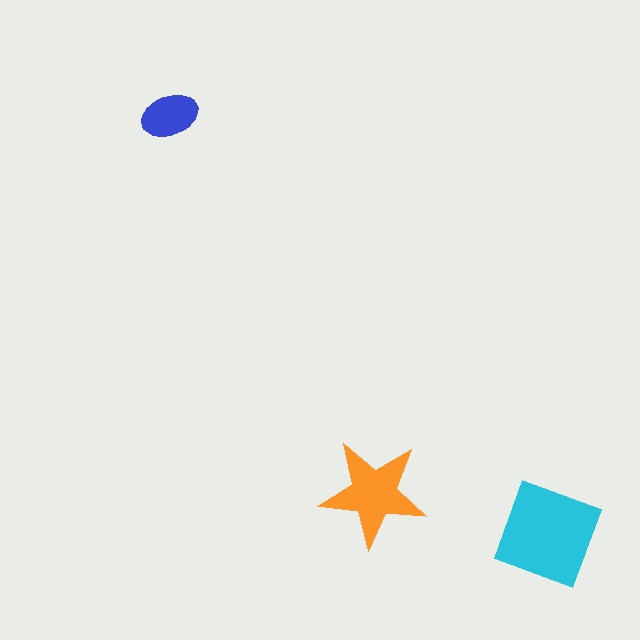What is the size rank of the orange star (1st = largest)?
2nd.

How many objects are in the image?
There are 3 objects in the image.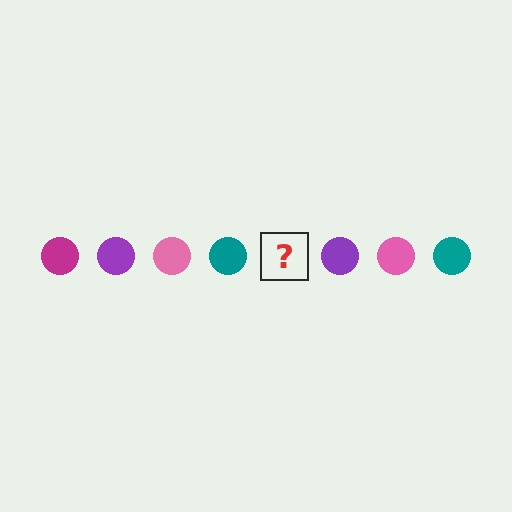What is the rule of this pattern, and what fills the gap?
The rule is that the pattern cycles through magenta, purple, pink, teal circles. The gap should be filled with a magenta circle.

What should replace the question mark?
The question mark should be replaced with a magenta circle.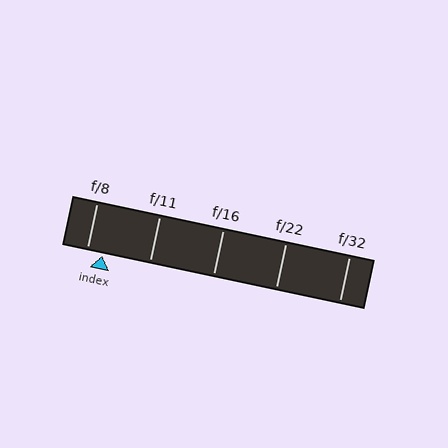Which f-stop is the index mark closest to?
The index mark is closest to f/8.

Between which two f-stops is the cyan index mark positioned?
The index mark is between f/8 and f/11.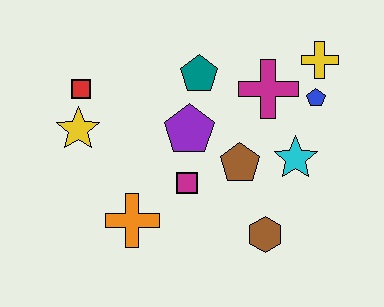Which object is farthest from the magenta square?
The yellow cross is farthest from the magenta square.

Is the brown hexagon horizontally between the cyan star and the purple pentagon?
Yes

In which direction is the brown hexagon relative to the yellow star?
The brown hexagon is to the right of the yellow star.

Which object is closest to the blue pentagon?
The yellow cross is closest to the blue pentagon.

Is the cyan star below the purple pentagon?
Yes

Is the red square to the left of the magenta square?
Yes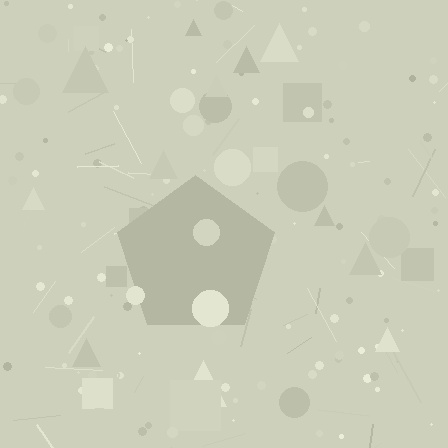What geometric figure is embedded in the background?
A pentagon is embedded in the background.